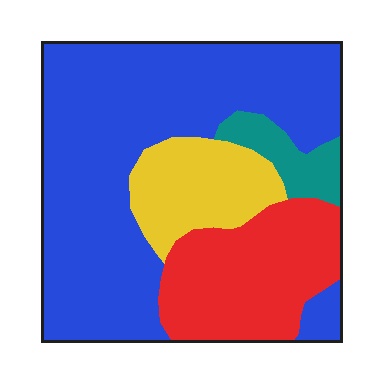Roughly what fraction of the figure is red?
Red takes up less than a quarter of the figure.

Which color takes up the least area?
Teal, at roughly 5%.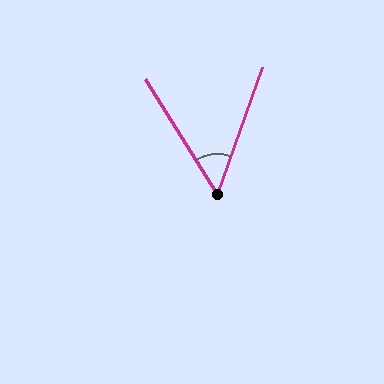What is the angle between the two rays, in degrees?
Approximately 52 degrees.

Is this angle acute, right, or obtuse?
It is acute.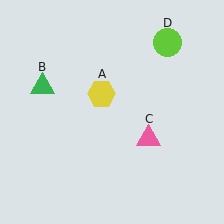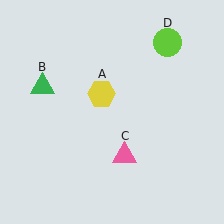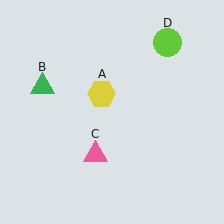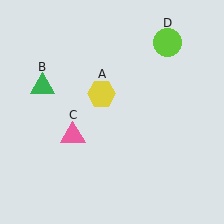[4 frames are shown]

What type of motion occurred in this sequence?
The pink triangle (object C) rotated clockwise around the center of the scene.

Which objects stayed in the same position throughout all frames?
Yellow hexagon (object A) and green triangle (object B) and lime circle (object D) remained stationary.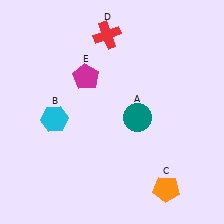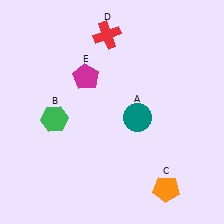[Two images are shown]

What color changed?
The hexagon (B) changed from cyan in Image 1 to green in Image 2.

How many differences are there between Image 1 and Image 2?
There is 1 difference between the two images.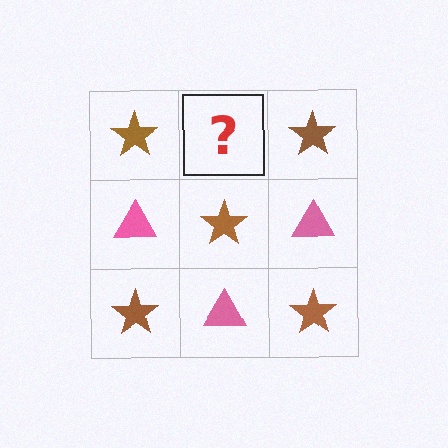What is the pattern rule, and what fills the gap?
The rule is that it alternates brown star and pink triangle in a checkerboard pattern. The gap should be filled with a pink triangle.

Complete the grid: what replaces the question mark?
The question mark should be replaced with a pink triangle.